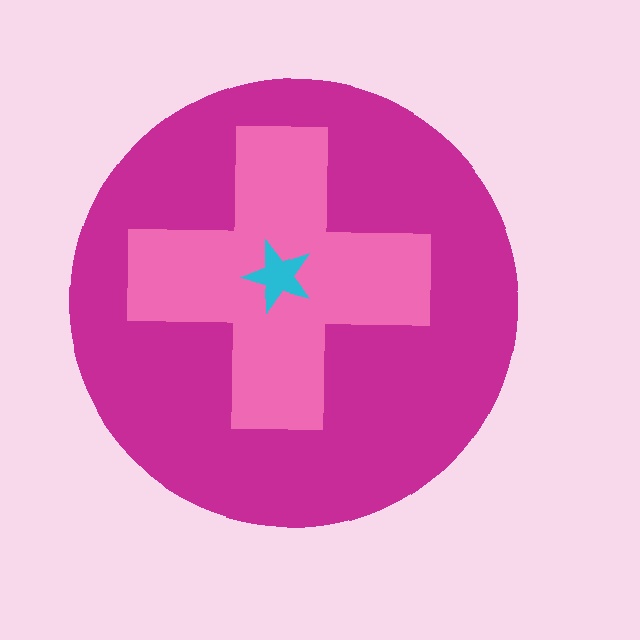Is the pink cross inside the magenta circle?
Yes.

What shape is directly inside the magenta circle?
The pink cross.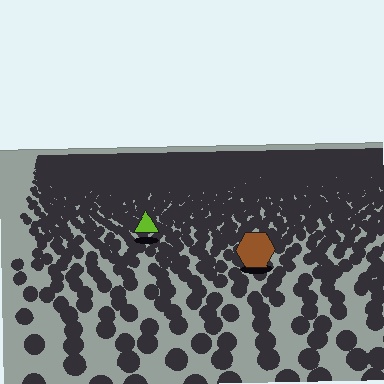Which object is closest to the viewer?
The brown hexagon is closest. The texture marks near it are larger and more spread out.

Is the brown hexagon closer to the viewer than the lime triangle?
Yes. The brown hexagon is closer — you can tell from the texture gradient: the ground texture is coarser near it.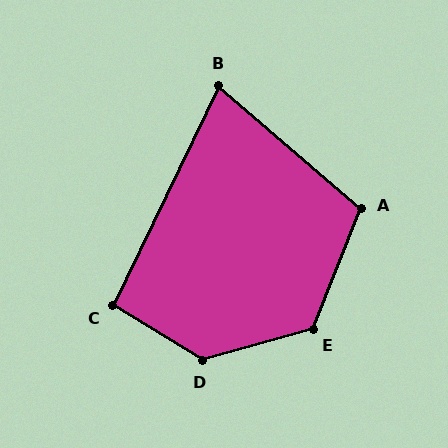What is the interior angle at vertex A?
Approximately 109 degrees (obtuse).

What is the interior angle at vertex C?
Approximately 96 degrees (obtuse).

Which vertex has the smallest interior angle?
B, at approximately 75 degrees.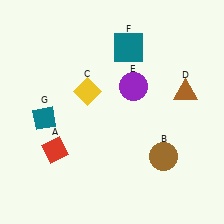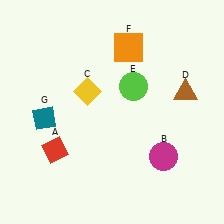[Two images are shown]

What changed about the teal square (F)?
In Image 1, F is teal. In Image 2, it changed to orange.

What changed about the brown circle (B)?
In Image 1, B is brown. In Image 2, it changed to magenta.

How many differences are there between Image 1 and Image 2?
There are 3 differences between the two images.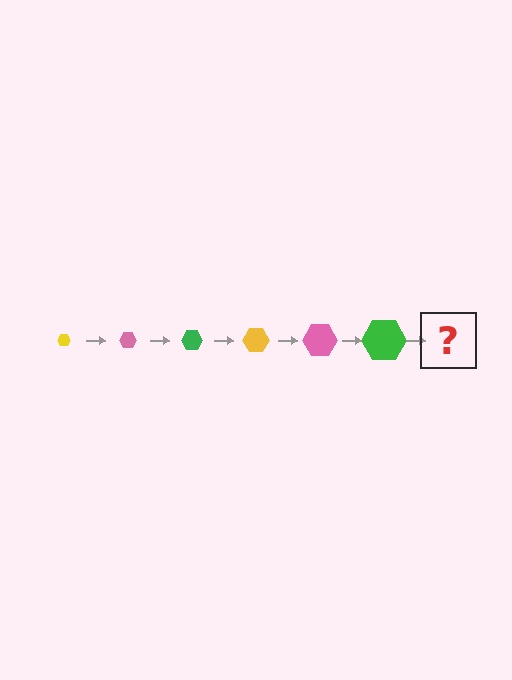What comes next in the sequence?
The next element should be a yellow hexagon, larger than the previous one.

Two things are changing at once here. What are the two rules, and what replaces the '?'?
The two rules are that the hexagon grows larger each step and the color cycles through yellow, pink, and green. The '?' should be a yellow hexagon, larger than the previous one.